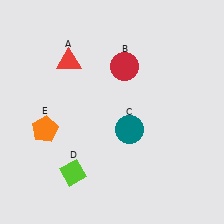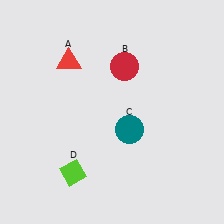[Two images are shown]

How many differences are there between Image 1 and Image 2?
There is 1 difference between the two images.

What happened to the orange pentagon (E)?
The orange pentagon (E) was removed in Image 2. It was in the bottom-left area of Image 1.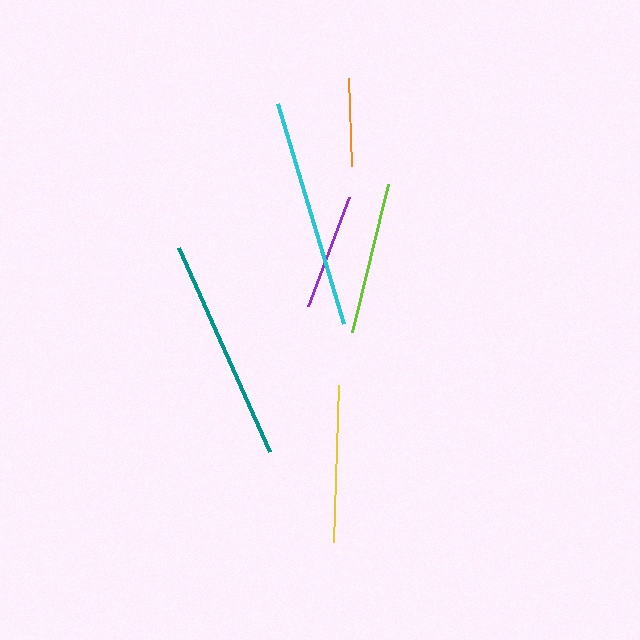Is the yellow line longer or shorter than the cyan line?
The cyan line is longer than the yellow line.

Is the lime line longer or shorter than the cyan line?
The cyan line is longer than the lime line.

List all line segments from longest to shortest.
From longest to shortest: cyan, teal, yellow, lime, purple, orange.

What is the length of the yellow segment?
The yellow segment is approximately 158 pixels long.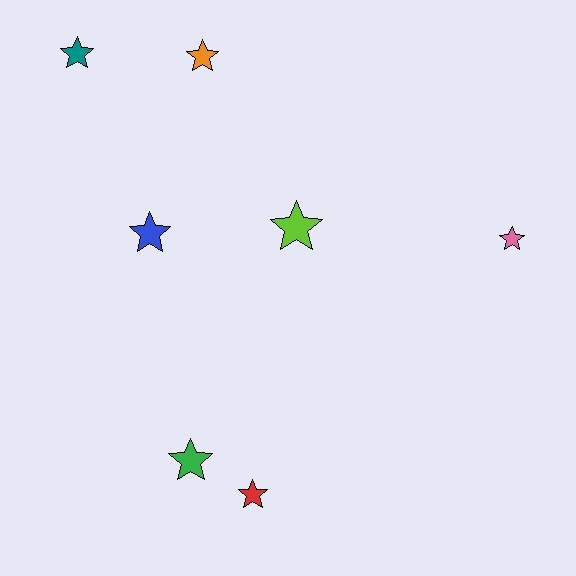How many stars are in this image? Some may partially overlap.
There are 7 stars.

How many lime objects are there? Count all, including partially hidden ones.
There is 1 lime object.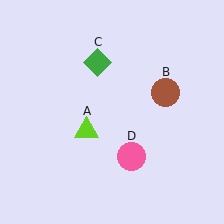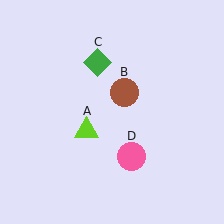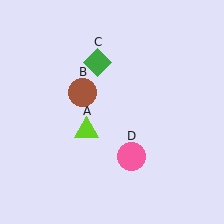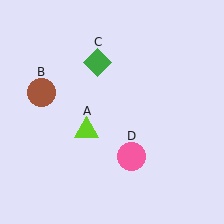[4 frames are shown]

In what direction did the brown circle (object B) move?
The brown circle (object B) moved left.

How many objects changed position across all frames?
1 object changed position: brown circle (object B).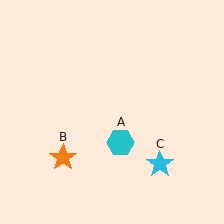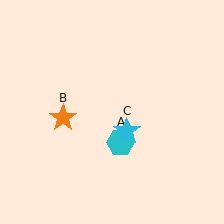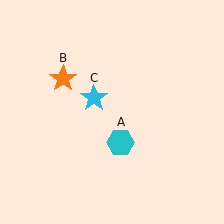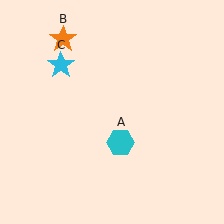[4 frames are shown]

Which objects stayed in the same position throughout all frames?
Cyan hexagon (object A) remained stationary.